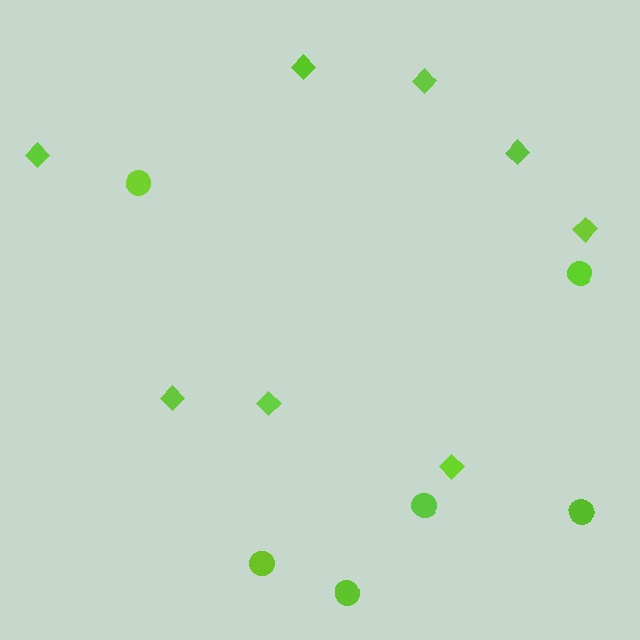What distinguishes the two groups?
There are 2 groups: one group of diamonds (8) and one group of circles (6).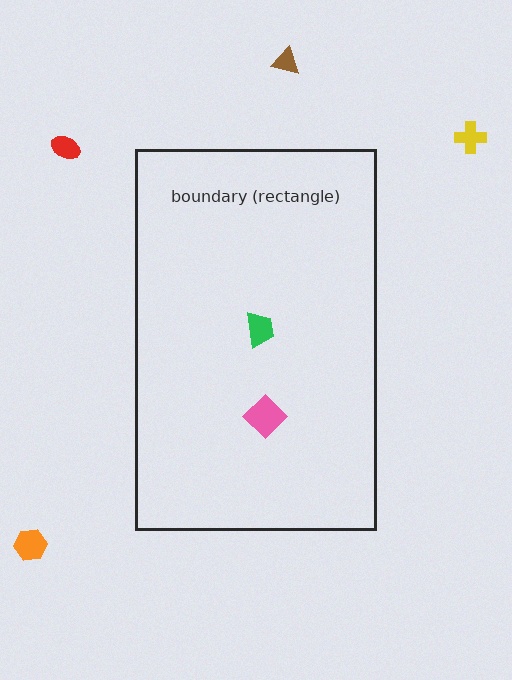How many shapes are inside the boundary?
2 inside, 4 outside.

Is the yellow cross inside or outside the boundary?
Outside.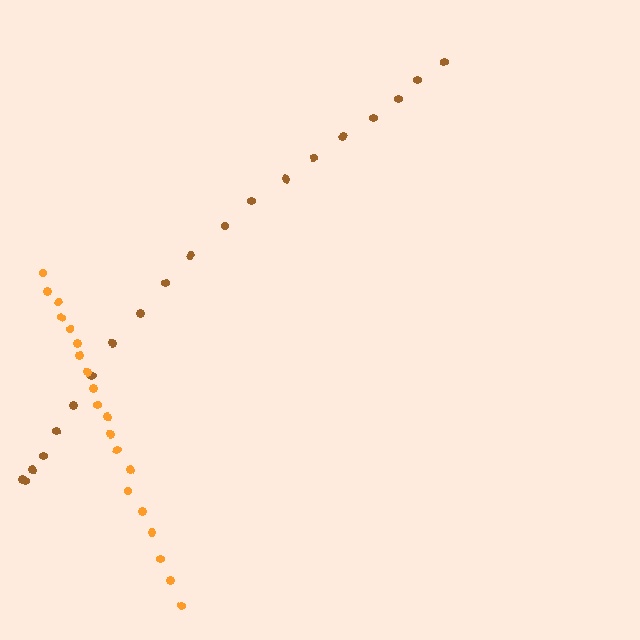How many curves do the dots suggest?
There are 2 distinct paths.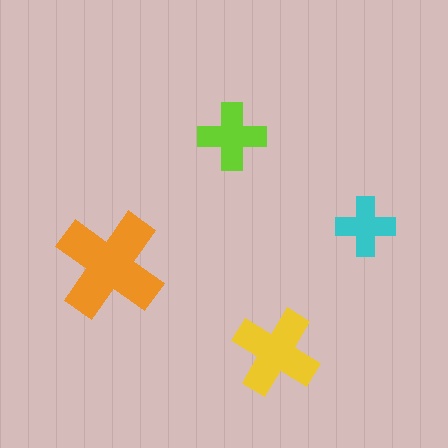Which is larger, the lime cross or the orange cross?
The orange one.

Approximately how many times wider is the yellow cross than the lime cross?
About 1.5 times wider.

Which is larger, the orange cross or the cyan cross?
The orange one.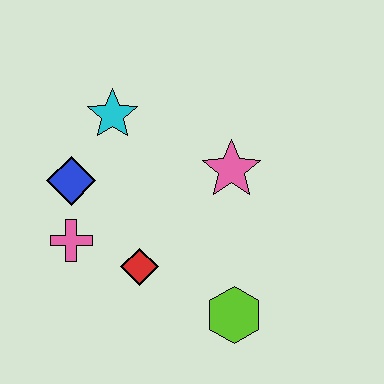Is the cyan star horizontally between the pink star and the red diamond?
No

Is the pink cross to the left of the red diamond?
Yes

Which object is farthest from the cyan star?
The lime hexagon is farthest from the cyan star.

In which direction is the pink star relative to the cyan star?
The pink star is to the right of the cyan star.